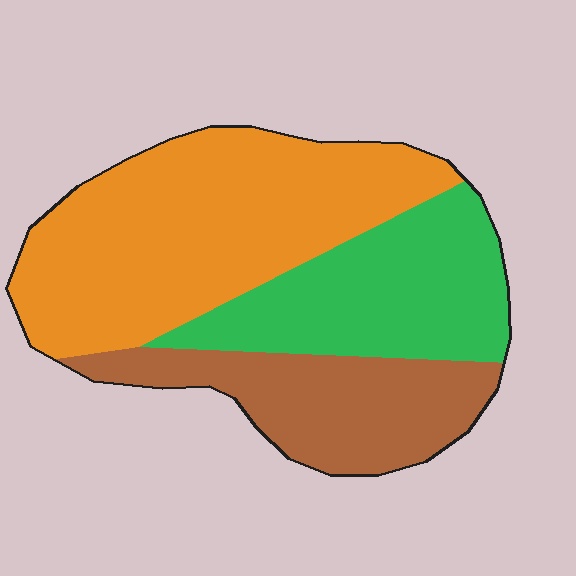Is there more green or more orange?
Orange.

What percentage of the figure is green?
Green covers about 30% of the figure.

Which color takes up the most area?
Orange, at roughly 45%.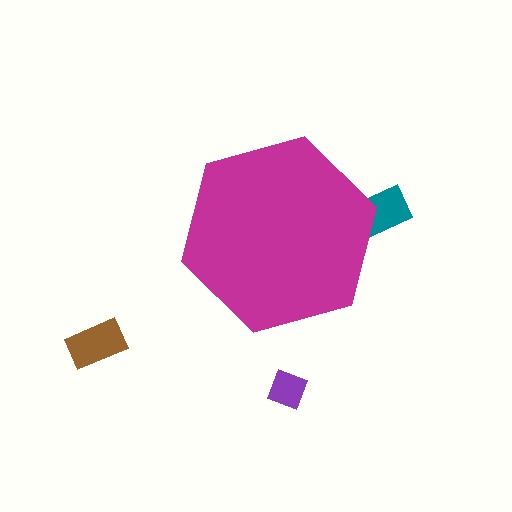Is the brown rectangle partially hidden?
No, the brown rectangle is fully visible.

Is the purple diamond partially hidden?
No, the purple diamond is fully visible.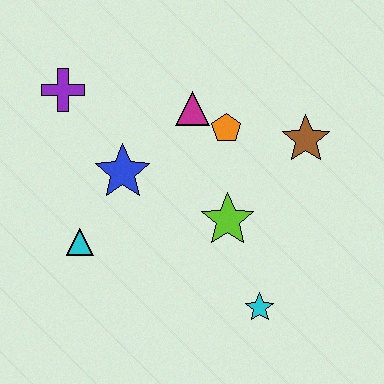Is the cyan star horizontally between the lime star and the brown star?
Yes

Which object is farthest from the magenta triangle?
The cyan star is farthest from the magenta triangle.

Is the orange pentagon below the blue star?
No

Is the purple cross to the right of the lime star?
No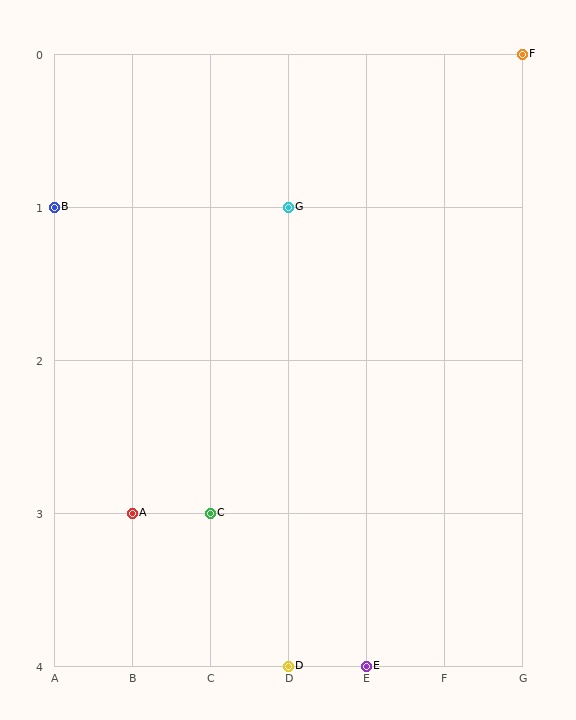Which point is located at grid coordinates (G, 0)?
Point F is at (G, 0).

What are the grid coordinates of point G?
Point G is at grid coordinates (D, 1).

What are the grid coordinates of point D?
Point D is at grid coordinates (D, 4).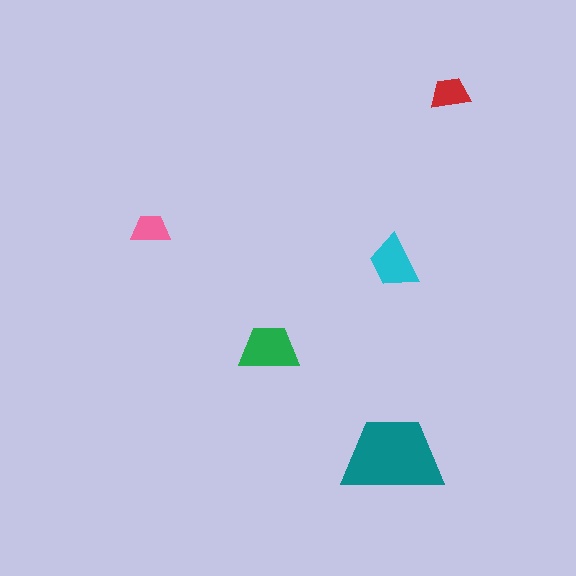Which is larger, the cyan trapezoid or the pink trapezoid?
The cyan one.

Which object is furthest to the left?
The pink trapezoid is leftmost.